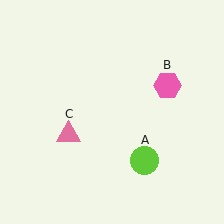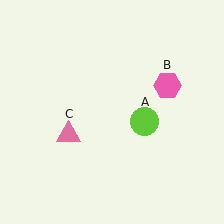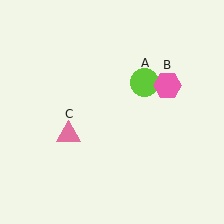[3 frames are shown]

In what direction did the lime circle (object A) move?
The lime circle (object A) moved up.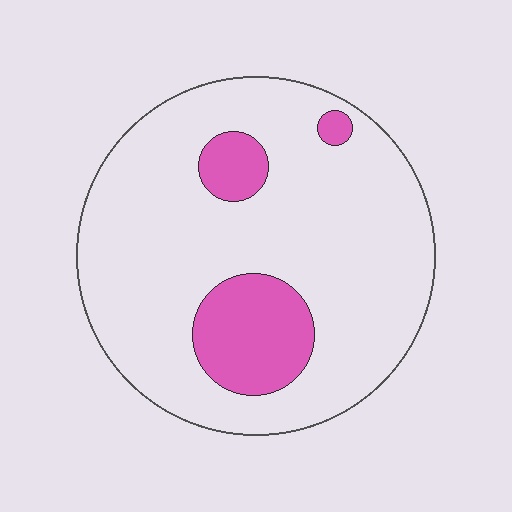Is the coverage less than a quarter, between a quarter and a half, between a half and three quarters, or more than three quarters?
Less than a quarter.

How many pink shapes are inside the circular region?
3.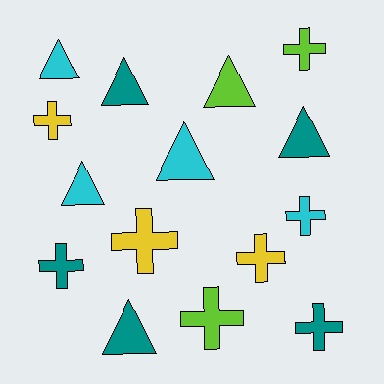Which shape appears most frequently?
Cross, with 8 objects.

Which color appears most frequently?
Teal, with 5 objects.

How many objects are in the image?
There are 15 objects.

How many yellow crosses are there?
There are 3 yellow crosses.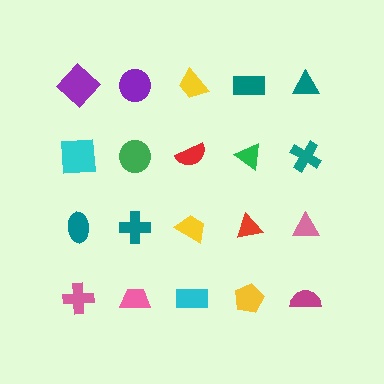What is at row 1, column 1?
A purple diamond.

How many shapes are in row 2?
5 shapes.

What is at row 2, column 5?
A teal cross.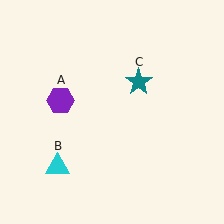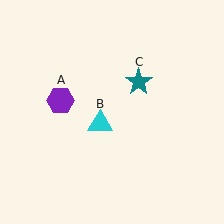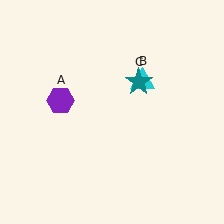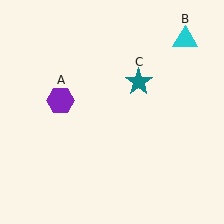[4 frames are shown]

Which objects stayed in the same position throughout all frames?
Purple hexagon (object A) and teal star (object C) remained stationary.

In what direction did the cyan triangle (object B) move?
The cyan triangle (object B) moved up and to the right.